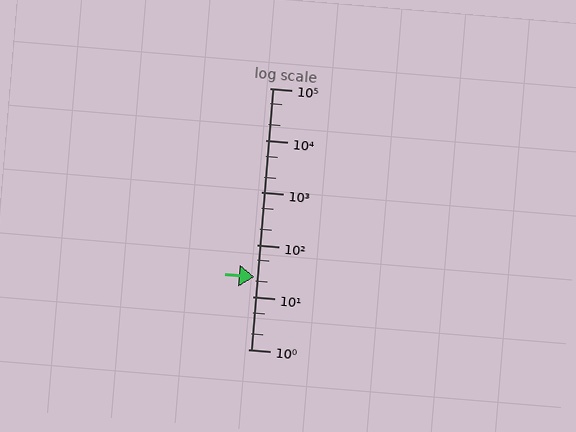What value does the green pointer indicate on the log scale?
The pointer indicates approximately 24.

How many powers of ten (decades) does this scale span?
The scale spans 5 decades, from 1 to 100000.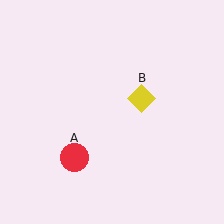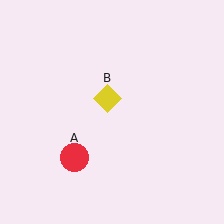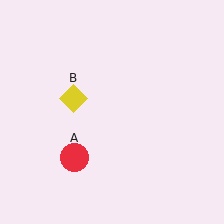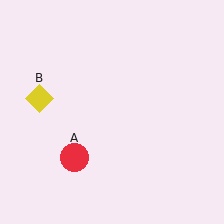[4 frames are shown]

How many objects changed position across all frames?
1 object changed position: yellow diamond (object B).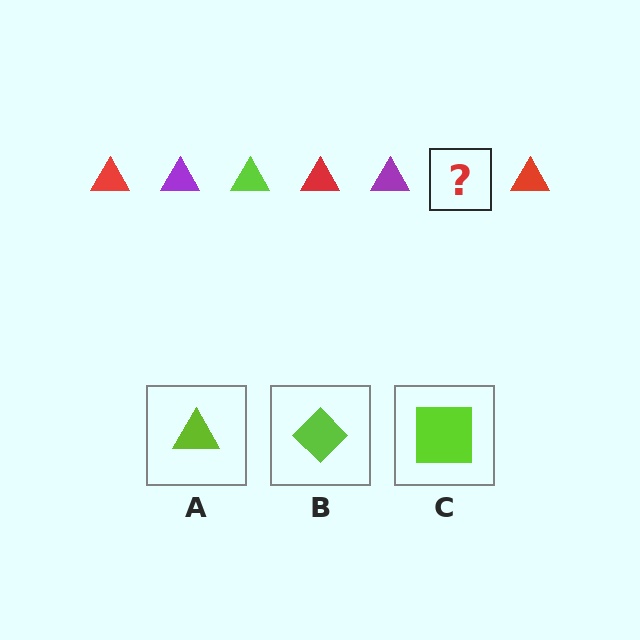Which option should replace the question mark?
Option A.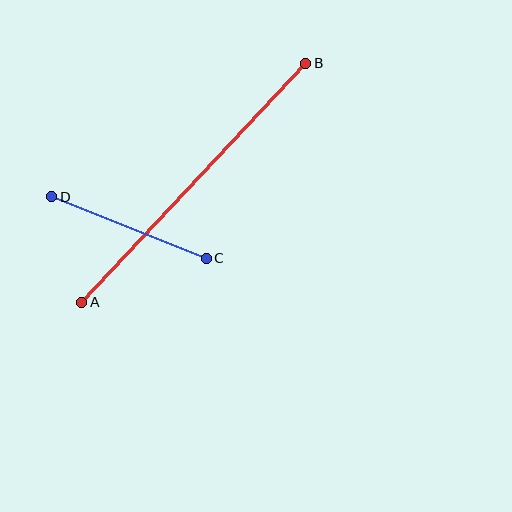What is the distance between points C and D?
The distance is approximately 166 pixels.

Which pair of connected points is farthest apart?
Points A and B are farthest apart.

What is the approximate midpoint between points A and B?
The midpoint is at approximately (194, 183) pixels.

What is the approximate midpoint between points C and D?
The midpoint is at approximately (129, 227) pixels.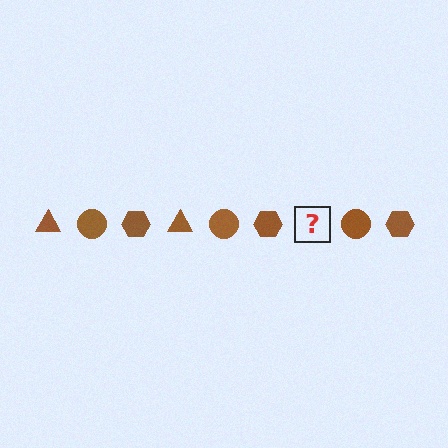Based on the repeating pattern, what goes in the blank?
The blank should be a brown triangle.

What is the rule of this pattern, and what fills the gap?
The rule is that the pattern cycles through triangle, circle, hexagon shapes in brown. The gap should be filled with a brown triangle.